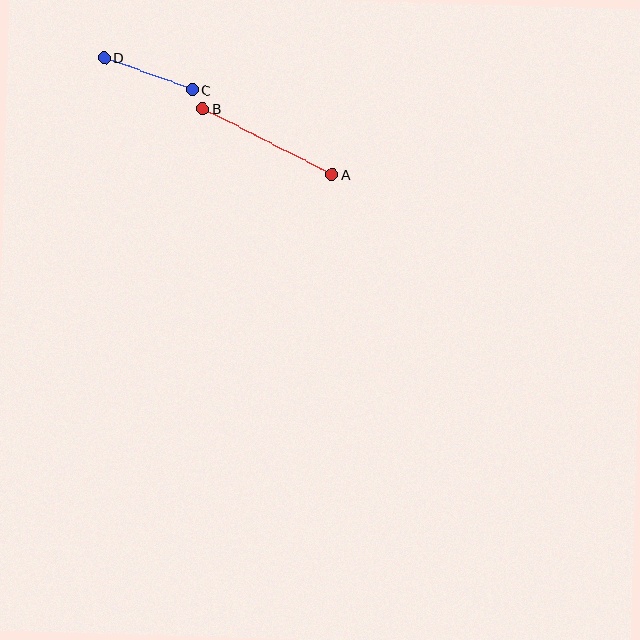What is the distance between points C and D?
The distance is approximately 94 pixels.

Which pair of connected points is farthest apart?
Points A and B are farthest apart.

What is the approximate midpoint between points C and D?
The midpoint is at approximately (148, 74) pixels.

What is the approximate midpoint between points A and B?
The midpoint is at approximately (267, 142) pixels.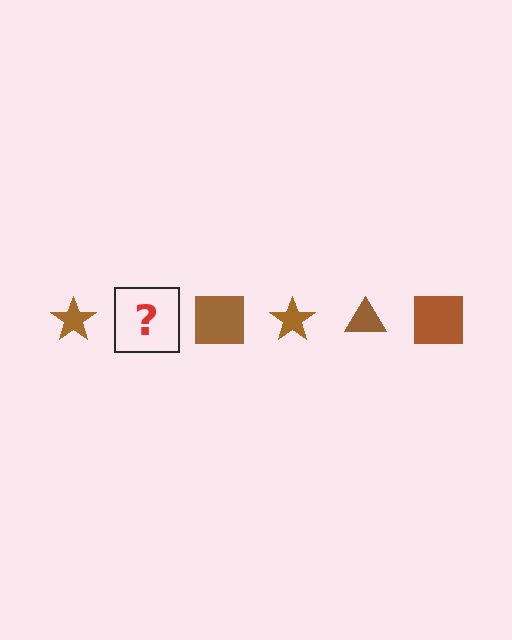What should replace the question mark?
The question mark should be replaced with a brown triangle.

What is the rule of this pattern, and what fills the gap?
The rule is that the pattern cycles through star, triangle, square shapes in brown. The gap should be filled with a brown triangle.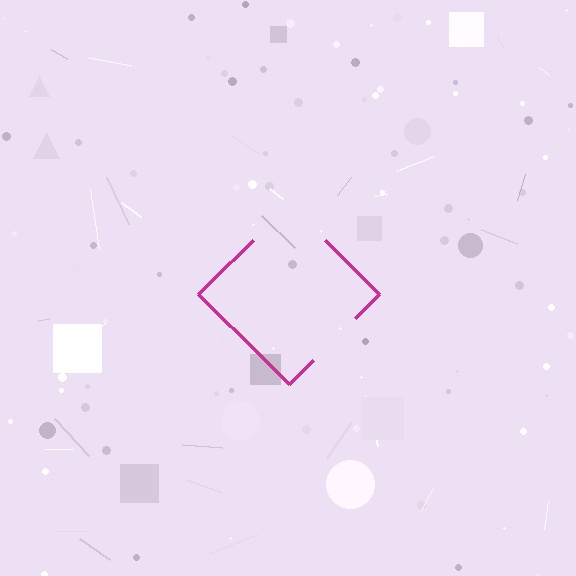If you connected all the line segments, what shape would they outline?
They would outline a diamond.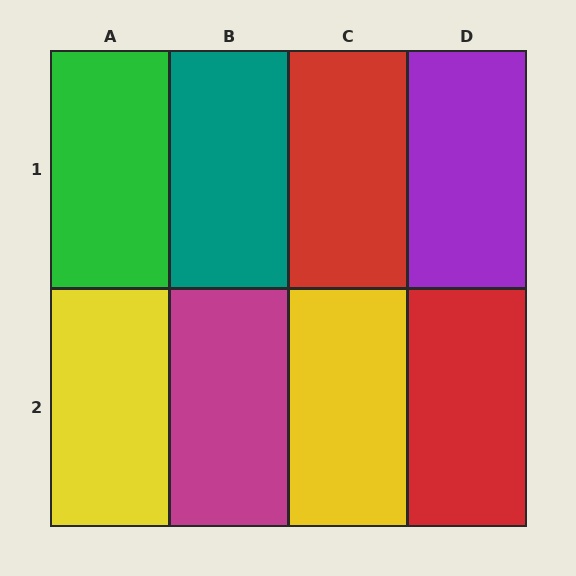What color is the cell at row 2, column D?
Red.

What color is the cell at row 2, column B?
Magenta.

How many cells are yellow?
2 cells are yellow.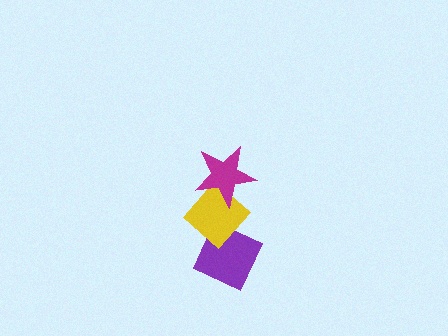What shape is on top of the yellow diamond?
The magenta star is on top of the yellow diamond.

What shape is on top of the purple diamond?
The yellow diamond is on top of the purple diamond.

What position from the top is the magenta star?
The magenta star is 1st from the top.